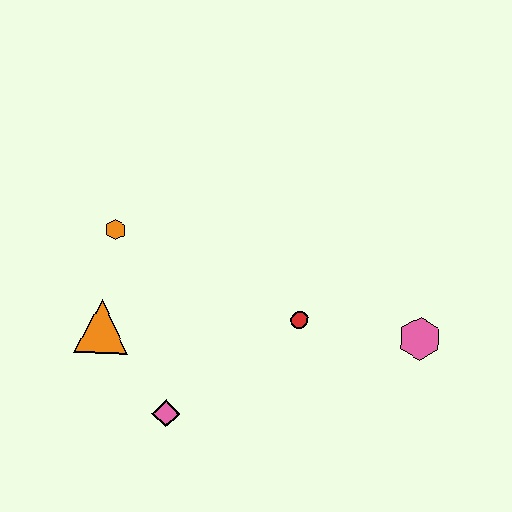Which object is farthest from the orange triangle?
The pink hexagon is farthest from the orange triangle.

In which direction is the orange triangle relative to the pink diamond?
The orange triangle is above the pink diamond.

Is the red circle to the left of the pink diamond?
No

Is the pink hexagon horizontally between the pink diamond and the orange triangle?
No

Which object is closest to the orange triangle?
The orange hexagon is closest to the orange triangle.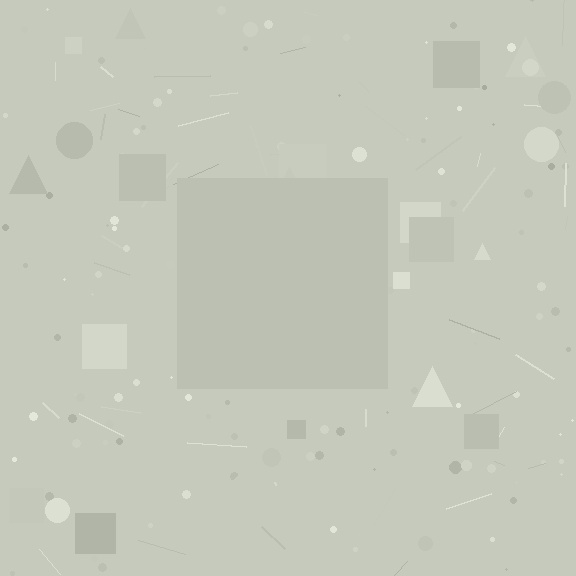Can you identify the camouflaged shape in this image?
The camouflaged shape is a square.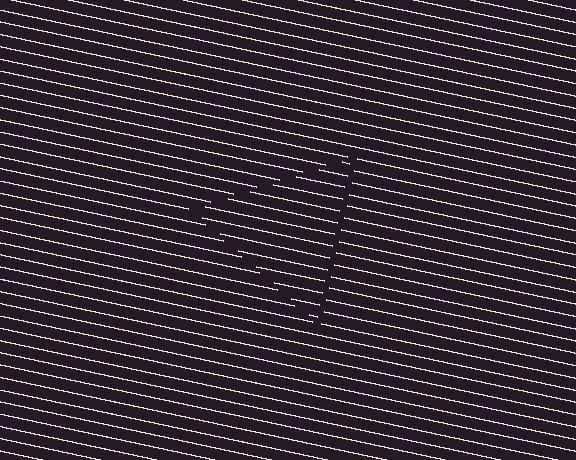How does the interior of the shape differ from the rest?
The interior of the shape contains the same grating, shifted by half a period — the contour is defined by the phase discontinuity where line-ends from the inner and outer gratings abut.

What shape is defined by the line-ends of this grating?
An illusory triangle. The interior of the shape contains the same grating, shifted by half a period — the contour is defined by the phase discontinuity where line-ends from the inner and outer gratings abut.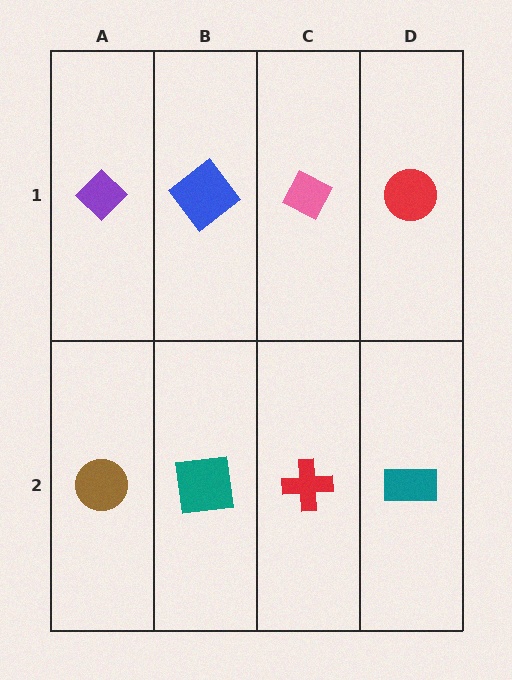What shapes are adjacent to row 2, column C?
A pink diamond (row 1, column C), a teal square (row 2, column B), a teal rectangle (row 2, column D).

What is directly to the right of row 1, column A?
A blue diamond.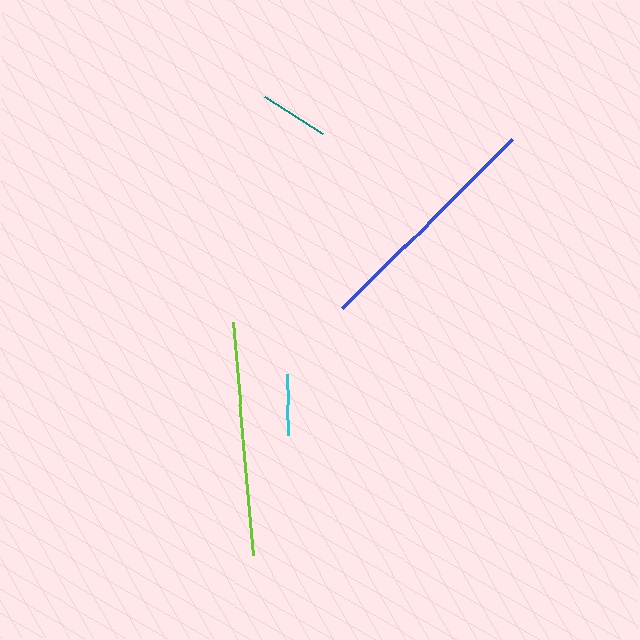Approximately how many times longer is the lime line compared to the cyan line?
The lime line is approximately 3.8 times the length of the cyan line.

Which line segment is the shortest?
The cyan line is the shortest at approximately 61 pixels.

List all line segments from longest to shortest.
From longest to shortest: blue, lime, teal, cyan.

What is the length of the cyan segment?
The cyan segment is approximately 61 pixels long.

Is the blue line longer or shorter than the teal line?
The blue line is longer than the teal line.